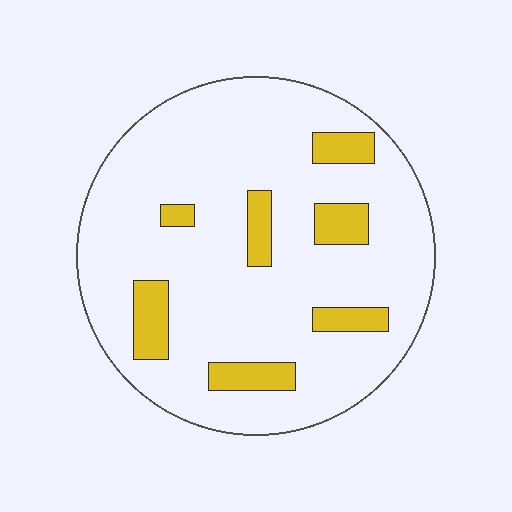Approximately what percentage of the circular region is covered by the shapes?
Approximately 15%.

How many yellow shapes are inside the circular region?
7.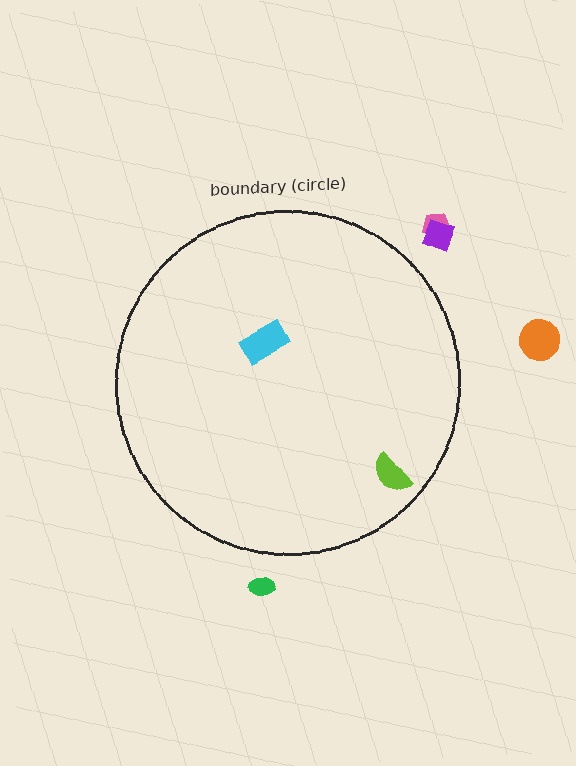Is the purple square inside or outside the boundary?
Outside.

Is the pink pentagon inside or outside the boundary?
Outside.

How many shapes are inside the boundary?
2 inside, 4 outside.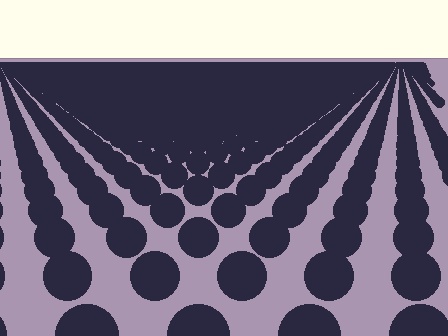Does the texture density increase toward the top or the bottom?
Density increases toward the top.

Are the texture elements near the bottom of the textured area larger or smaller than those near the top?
Larger. Near the bottom, elements are closer to the viewer and appear at a bigger on-screen size.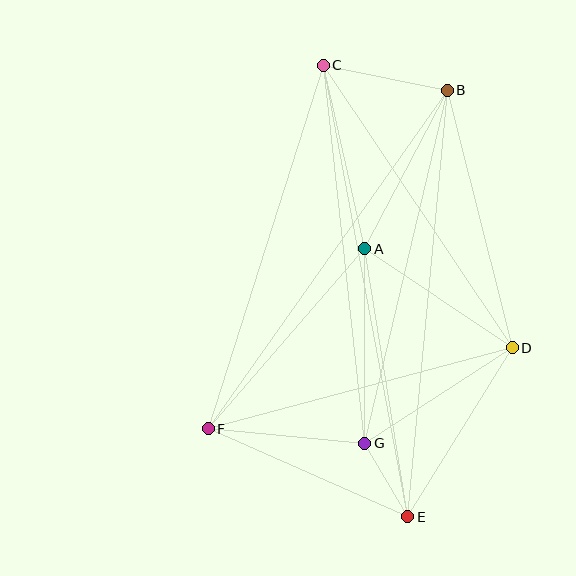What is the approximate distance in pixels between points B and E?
The distance between B and E is approximately 428 pixels.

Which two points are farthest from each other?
Points C and E are farthest from each other.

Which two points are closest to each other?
Points E and G are closest to each other.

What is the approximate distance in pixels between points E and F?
The distance between E and F is approximately 218 pixels.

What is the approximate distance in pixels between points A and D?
The distance between A and D is approximately 178 pixels.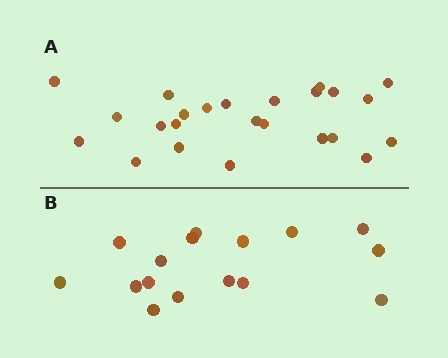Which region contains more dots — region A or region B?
Region A (the top region) has more dots.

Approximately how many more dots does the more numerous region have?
Region A has roughly 8 or so more dots than region B.